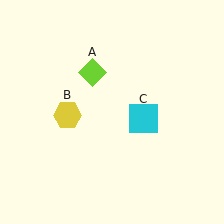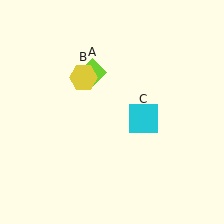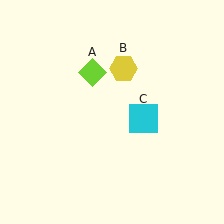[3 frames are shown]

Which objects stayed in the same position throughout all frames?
Lime diamond (object A) and cyan square (object C) remained stationary.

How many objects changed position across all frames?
1 object changed position: yellow hexagon (object B).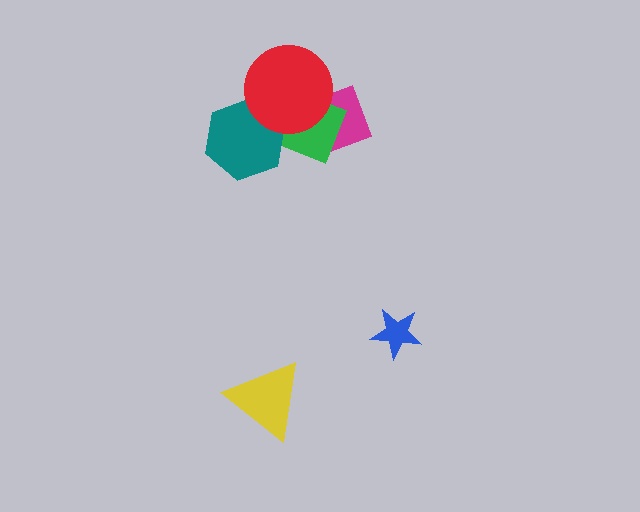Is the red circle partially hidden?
No, no other shape covers it.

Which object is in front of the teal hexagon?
The red circle is in front of the teal hexagon.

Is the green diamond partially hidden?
Yes, it is partially covered by another shape.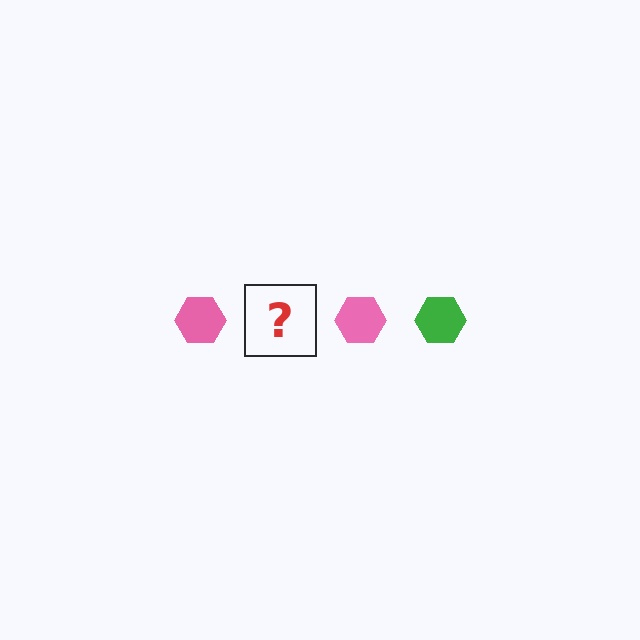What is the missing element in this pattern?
The missing element is a green hexagon.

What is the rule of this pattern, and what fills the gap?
The rule is that the pattern cycles through pink, green hexagons. The gap should be filled with a green hexagon.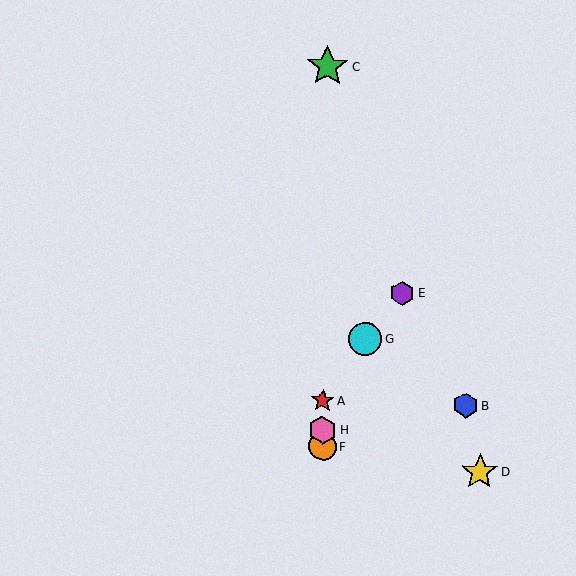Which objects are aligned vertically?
Objects A, C, F, H are aligned vertically.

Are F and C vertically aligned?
Yes, both are at x≈322.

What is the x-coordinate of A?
Object A is at x≈323.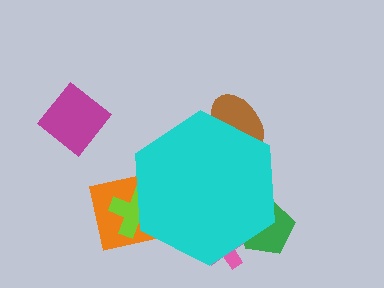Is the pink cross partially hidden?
Yes, the pink cross is partially hidden behind the cyan hexagon.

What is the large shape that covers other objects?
A cyan hexagon.